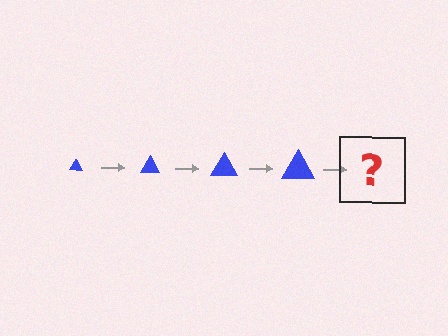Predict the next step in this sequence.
The next step is a blue triangle, larger than the previous one.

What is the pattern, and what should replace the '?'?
The pattern is that the triangle gets progressively larger each step. The '?' should be a blue triangle, larger than the previous one.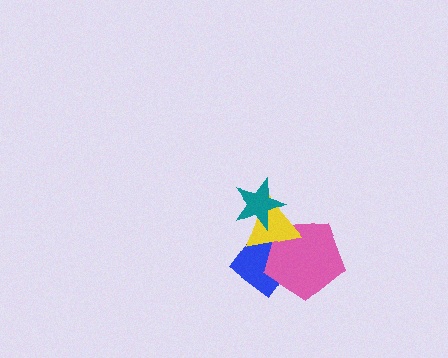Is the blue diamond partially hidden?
Yes, it is partially covered by another shape.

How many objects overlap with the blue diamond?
2 objects overlap with the blue diamond.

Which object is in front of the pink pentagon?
The yellow triangle is in front of the pink pentagon.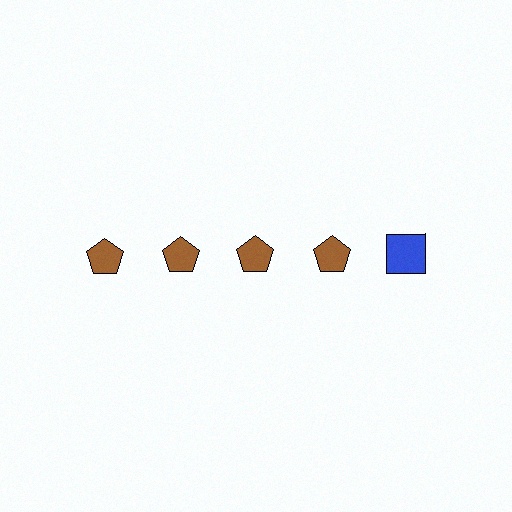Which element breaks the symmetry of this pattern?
The blue square in the top row, rightmost column breaks the symmetry. All other shapes are brown pentagons.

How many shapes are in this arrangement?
There are 5 shapes arranged in a grid pattern.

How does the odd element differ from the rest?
It differs in both color (blue instead of brown) and shape (square instead of pentagon).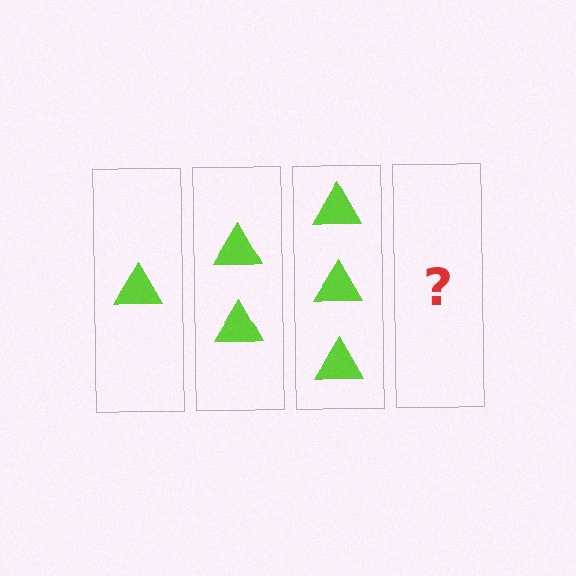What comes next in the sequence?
The next element should be 4 triangles.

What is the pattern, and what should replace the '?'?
The pattern is that each step adds one more triangle. The '?' should be 4 triangles.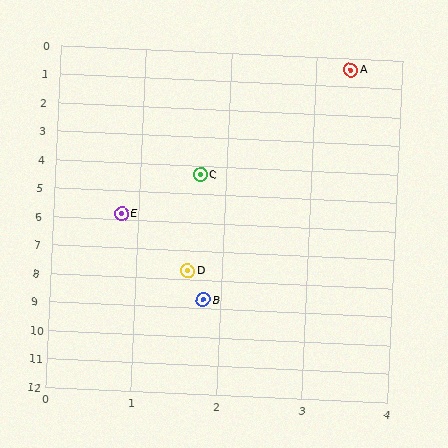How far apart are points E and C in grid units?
Points E and C are about 1.7 grid units apart.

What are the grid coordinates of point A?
Point A is at approximately (3.4, 0.4).